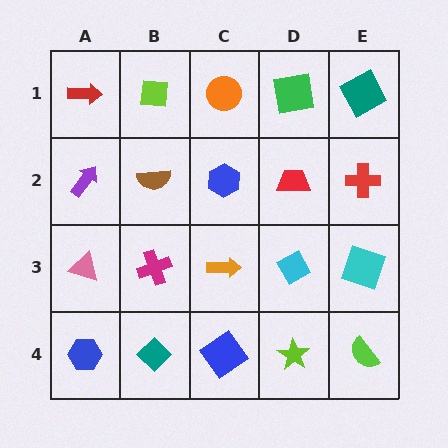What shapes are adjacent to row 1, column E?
A red cross (row 2, column E), a green square (row 1, column D).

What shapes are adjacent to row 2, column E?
A teal square (row 1, column E), a cyan square (row 3, column E), a red trapezoid (row 2, column D).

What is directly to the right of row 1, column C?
A green square.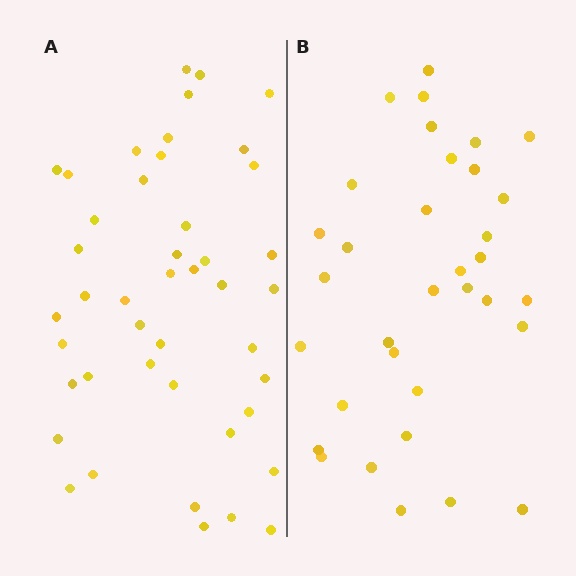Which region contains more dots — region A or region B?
Region A (the left region) has more dots.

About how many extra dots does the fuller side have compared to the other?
Region A has roughly 10 or so more dots than region B.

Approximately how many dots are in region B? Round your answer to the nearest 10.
About 30 dots. (The exact count is 34, which rounds to 30.)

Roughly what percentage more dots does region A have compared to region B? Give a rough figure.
About 30% more.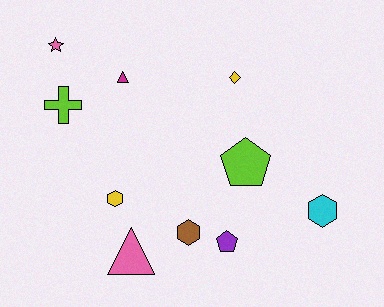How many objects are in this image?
There are 10 objects.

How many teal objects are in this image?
There are no teal objects.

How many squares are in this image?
There are no squares.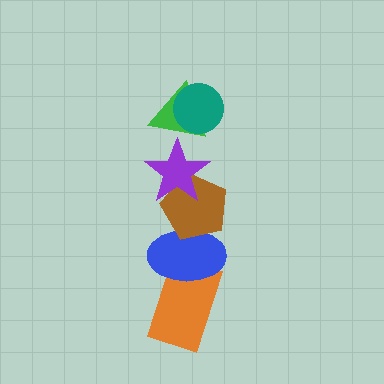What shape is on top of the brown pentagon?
The purple star is on top of the brown pentagon.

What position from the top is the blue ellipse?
The blue ellipse is 5th from the top.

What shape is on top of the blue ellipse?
The brown pentagon is on top of the blue ellipse.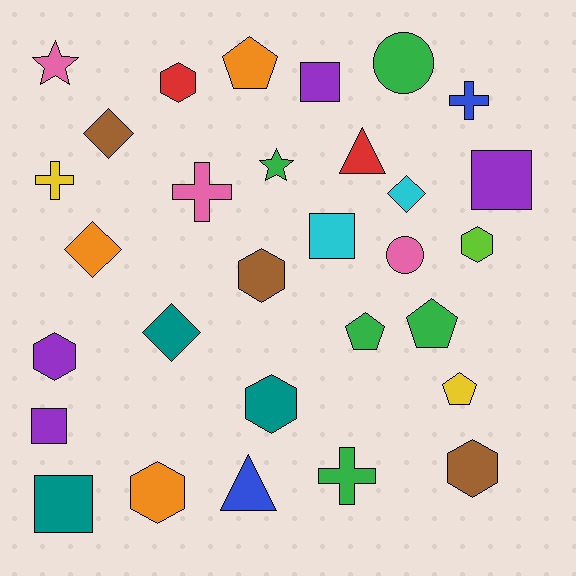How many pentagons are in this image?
There are 4 pentagons.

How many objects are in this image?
There are 30 objects.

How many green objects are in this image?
There are 5 green objects.